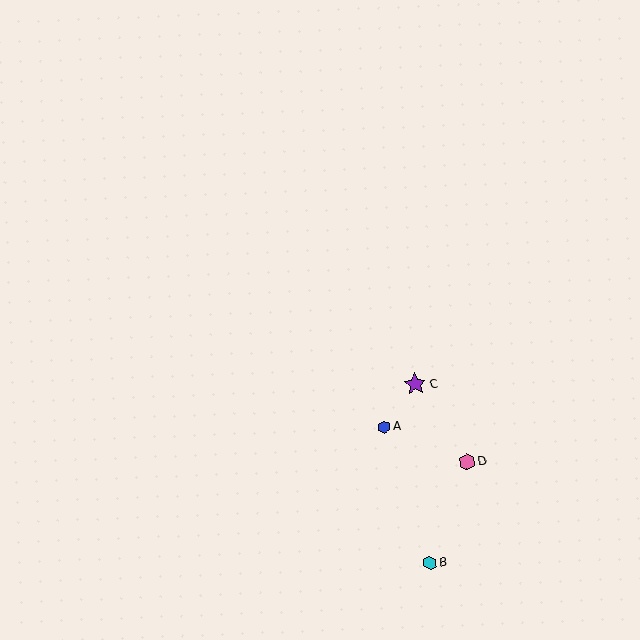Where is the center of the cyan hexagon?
The center of the cyan hexagon is at (430, 563).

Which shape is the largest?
The purple star (labeled C) is the largest.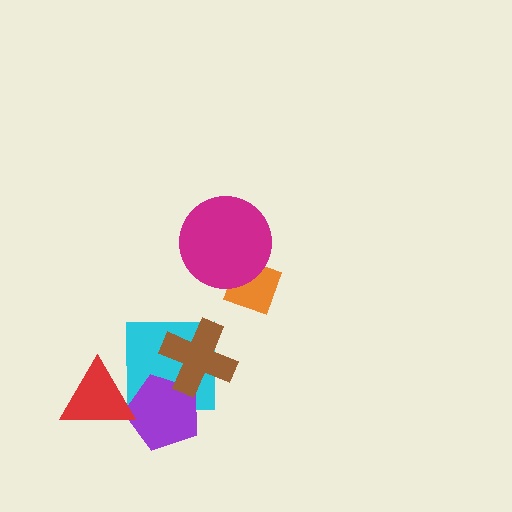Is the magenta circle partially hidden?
No, no other shape covers it.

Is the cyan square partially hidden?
Yes, it is partially covered by another shape.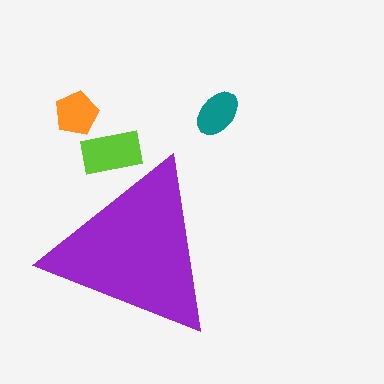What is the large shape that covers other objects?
A purple triangle.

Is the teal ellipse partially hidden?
No, the teal ellipse is fully visible.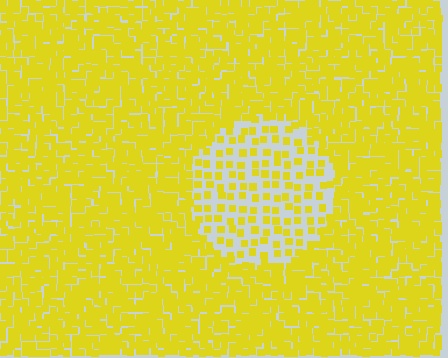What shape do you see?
I see a circle.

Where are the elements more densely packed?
The elements are more densely packed outside the circle boundary.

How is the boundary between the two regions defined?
The boundary is defined by a change in element density (approximately 2.5x ratio). All elements are the same color, size, and shape.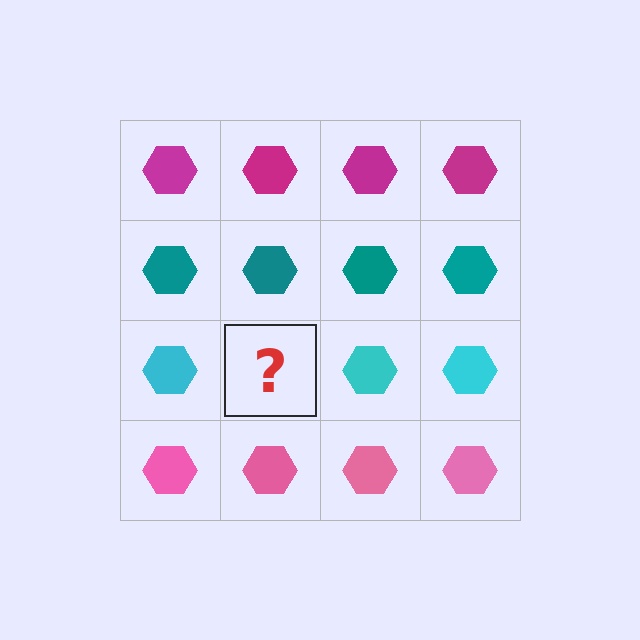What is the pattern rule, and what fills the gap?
The rule is that each row has a consistent color. The gap should be filled with a cyan hexagon.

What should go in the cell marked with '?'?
The missing cell should contain a cyan hexagon.